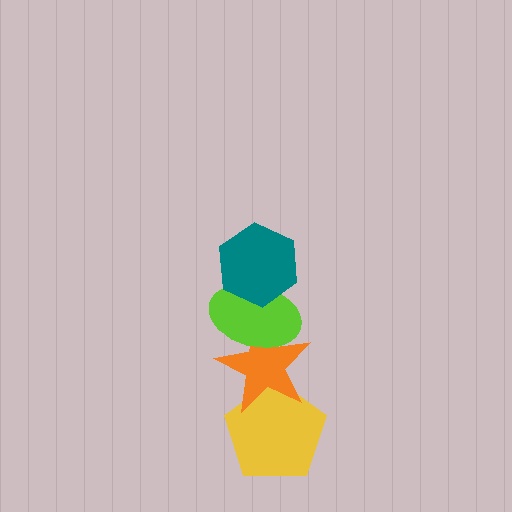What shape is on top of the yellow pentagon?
The orange star is on top of the yellow pentagon.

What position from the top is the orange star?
The orange star is 3rd from the top.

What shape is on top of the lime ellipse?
The teal hexagon is on top of the lime ellipse.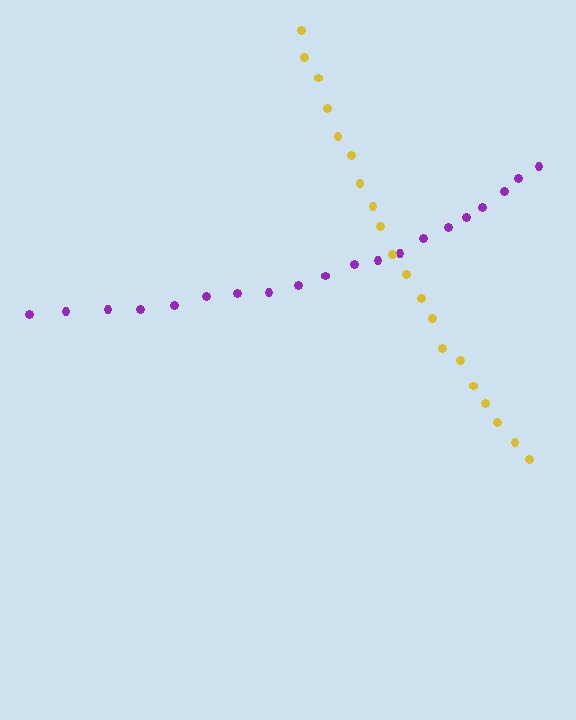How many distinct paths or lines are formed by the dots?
There are 2 distinct paths.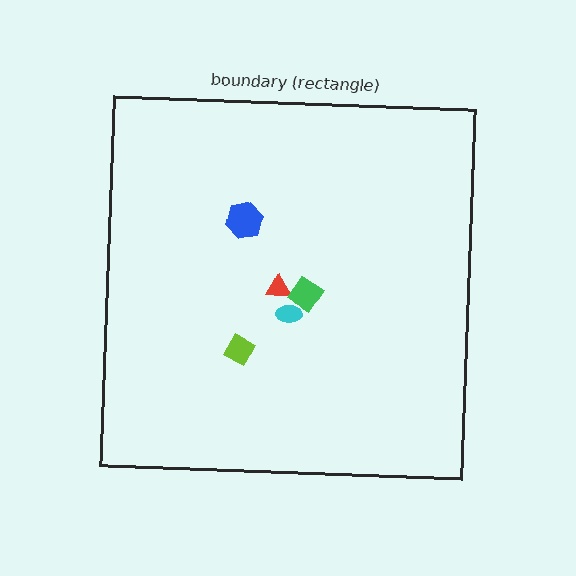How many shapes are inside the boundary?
5 inside, 0 outside.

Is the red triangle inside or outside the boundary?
Inside.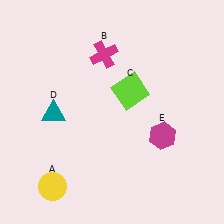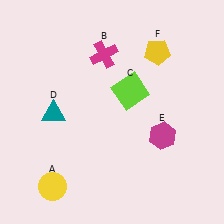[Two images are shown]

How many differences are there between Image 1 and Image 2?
There is 1 difference between the two images.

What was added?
A yellow pentagon (F) was added in Image 2.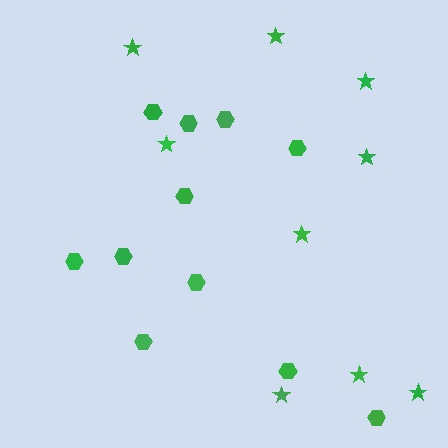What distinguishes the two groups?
There are 2 groups: one group of hexagons (11) and one group of stars (9).